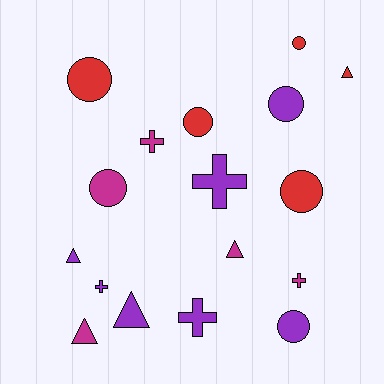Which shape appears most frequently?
Circle, with 7 objects.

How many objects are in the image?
There are 17 objects.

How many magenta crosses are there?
There are 2 magenta crosses.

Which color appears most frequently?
Purple, with 7 objects.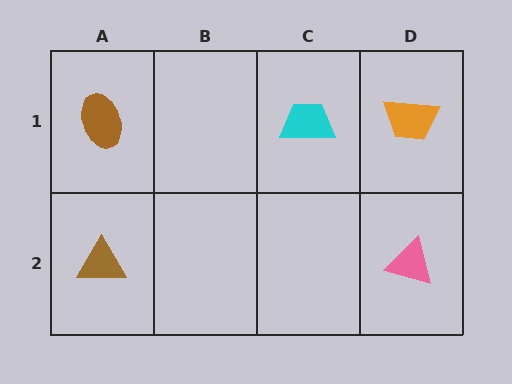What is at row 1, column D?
An orange trapezoid.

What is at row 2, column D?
A pink triangle.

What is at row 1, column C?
A cyan trapezoid.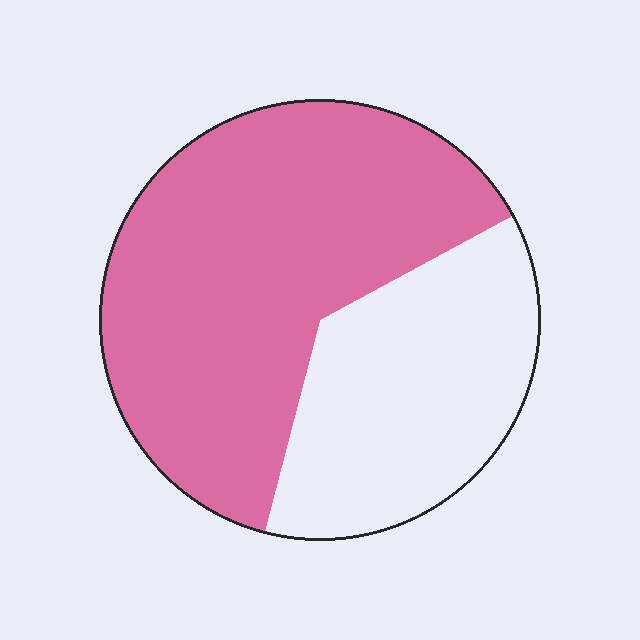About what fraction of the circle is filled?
About five eighths (5/8).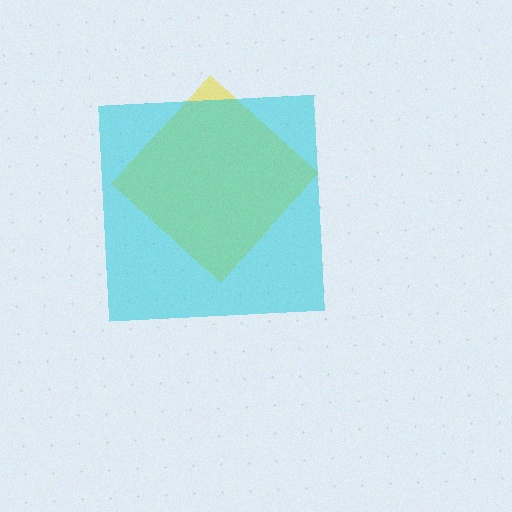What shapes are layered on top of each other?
The layered shapes are: a yellow diamond, a cyan square.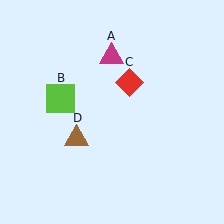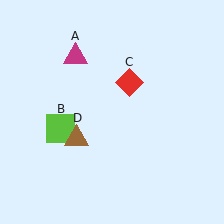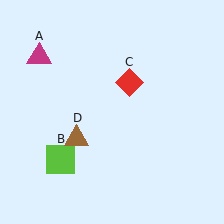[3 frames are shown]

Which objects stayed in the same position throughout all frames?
Red diamond (object C) and brown triangle (object D) remained stationary.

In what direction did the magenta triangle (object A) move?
The magenta triangle (object A) moved left.